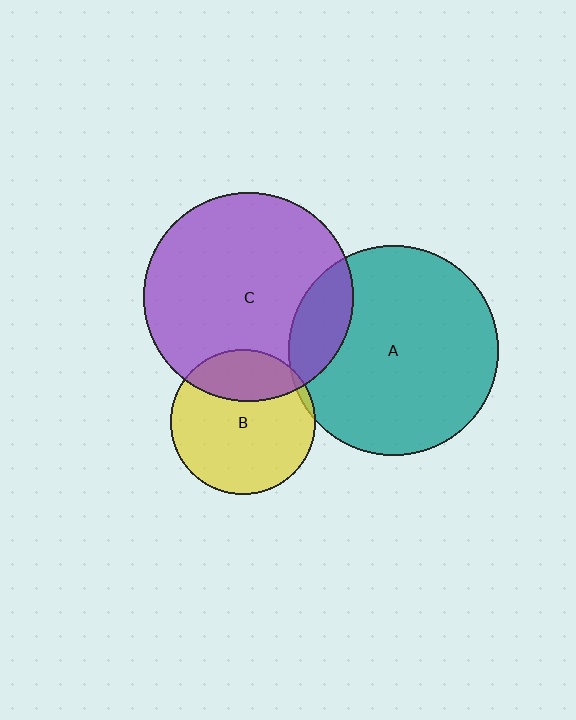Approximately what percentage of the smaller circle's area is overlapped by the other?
Approximately 5%.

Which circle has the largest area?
Circle A (teal).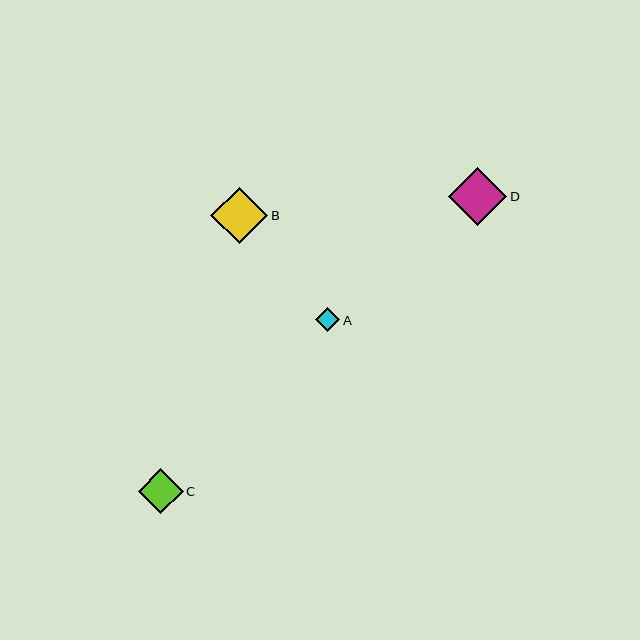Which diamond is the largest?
Diamond D is the largest with a size of approximately 58 pixels.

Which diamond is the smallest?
Diamond A is the smallest with a size of approximately 24 pixels.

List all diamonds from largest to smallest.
From largest to smallest: D, B, C, A.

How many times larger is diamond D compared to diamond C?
Diamond D is approximately 1.3 times the size of diamond C.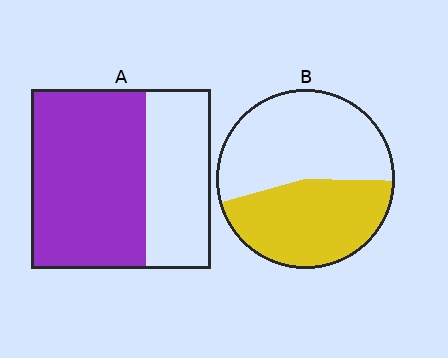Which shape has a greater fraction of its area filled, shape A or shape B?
Shape A.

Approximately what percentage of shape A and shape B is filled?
A is approximately 65% and B is approximately 45%.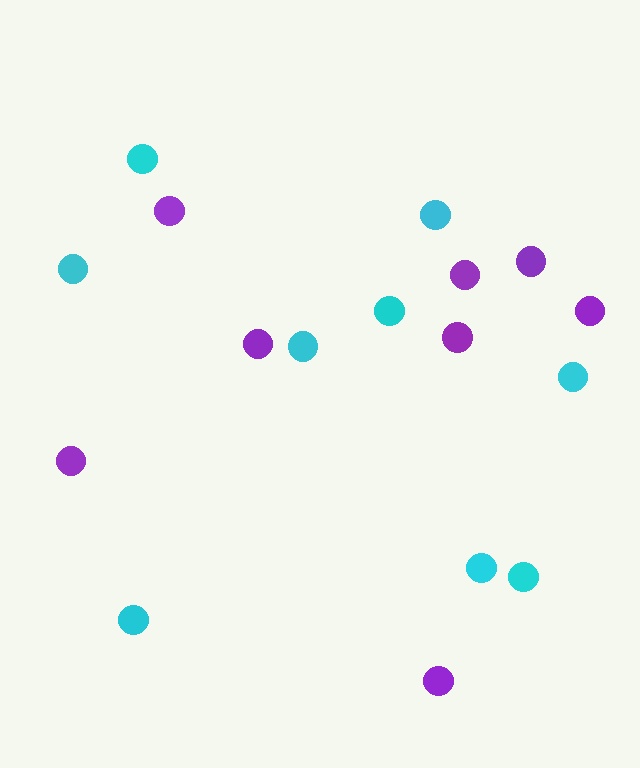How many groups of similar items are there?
There are 2 groups: one group of cyan circles (9) and one group of purple circles (8).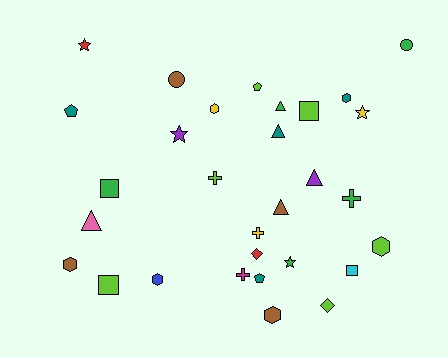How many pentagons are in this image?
There are 3 pentagons.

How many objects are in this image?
There are 30 objects.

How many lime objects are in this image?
There are 6 lime objects.